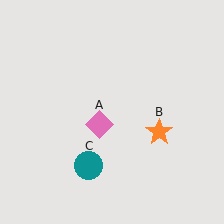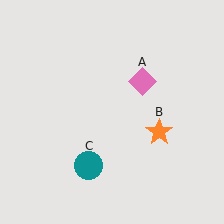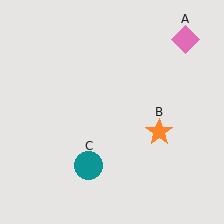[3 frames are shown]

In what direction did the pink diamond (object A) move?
The pink diamond (object A) moved up and to the right.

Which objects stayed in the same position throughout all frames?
Orange star (object B) and teal circle (object C) remained stationary.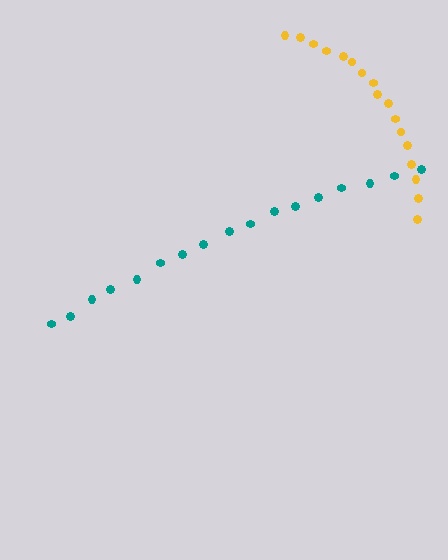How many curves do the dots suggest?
There are 2 distinct paths.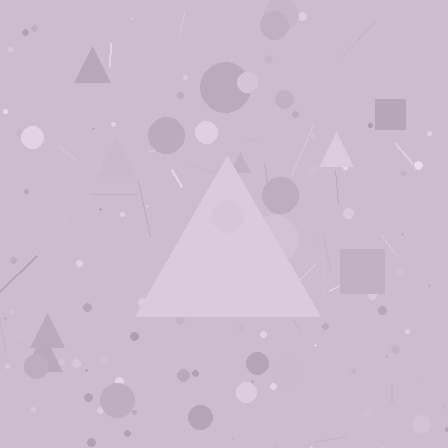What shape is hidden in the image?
A triangle is hidden in the image.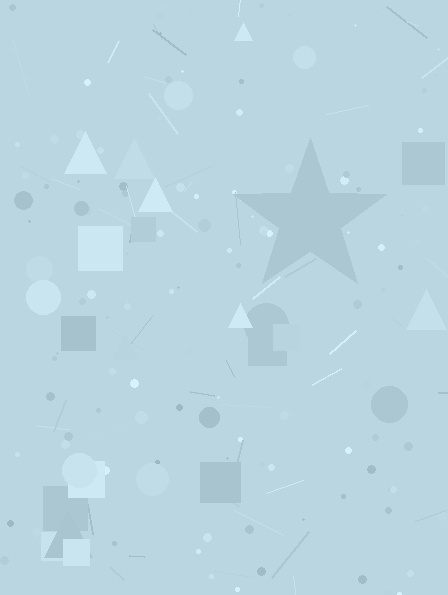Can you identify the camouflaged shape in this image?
The camouflaged shape is a star.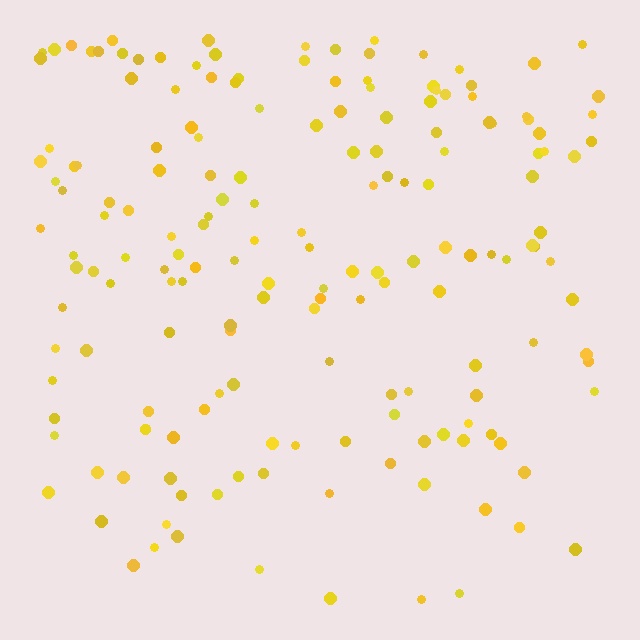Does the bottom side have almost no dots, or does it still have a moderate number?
Still a moderate number, just noticeably fewer than the top.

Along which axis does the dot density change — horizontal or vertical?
Vertical.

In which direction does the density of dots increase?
From bottom to top, with the top side densest.